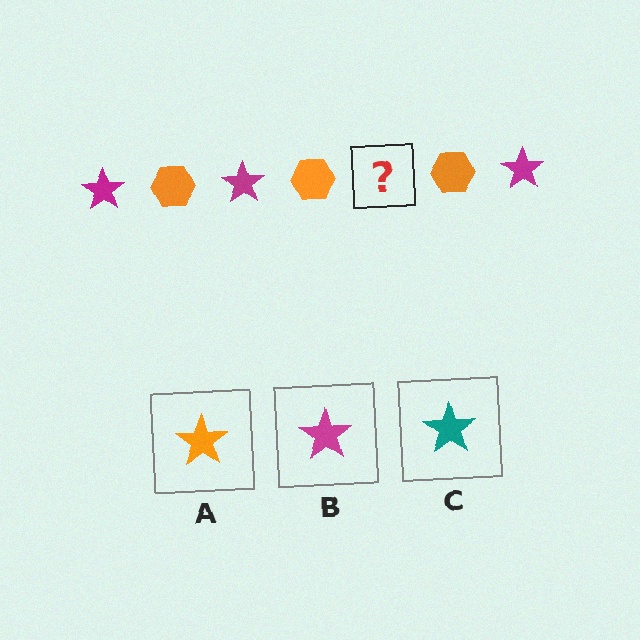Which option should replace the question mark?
Option B.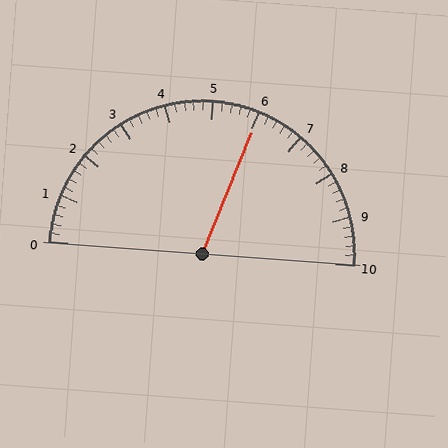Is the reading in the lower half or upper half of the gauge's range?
The reading is in the upper half of the range (0 to 10).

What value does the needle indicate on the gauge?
The needle indicates approximately 6.0.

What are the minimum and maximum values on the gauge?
The gauge ranges from 0 to 10.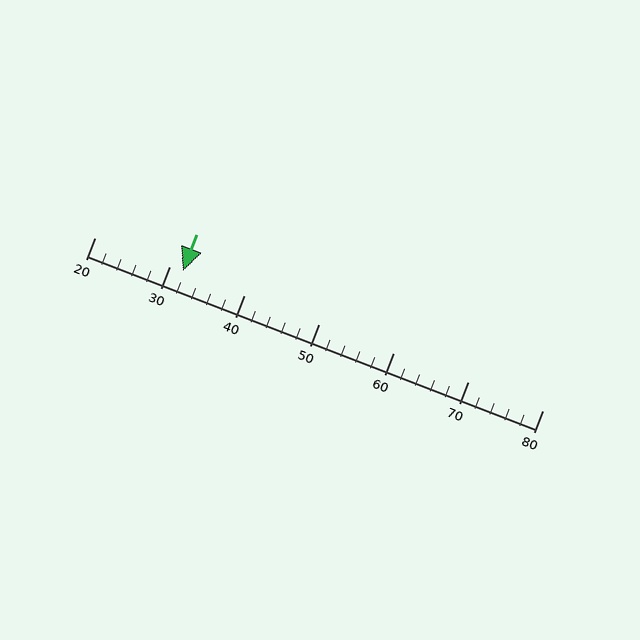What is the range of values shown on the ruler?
The ruler shows values from 20 to 80.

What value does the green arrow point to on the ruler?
The green arrow points to approximately 32.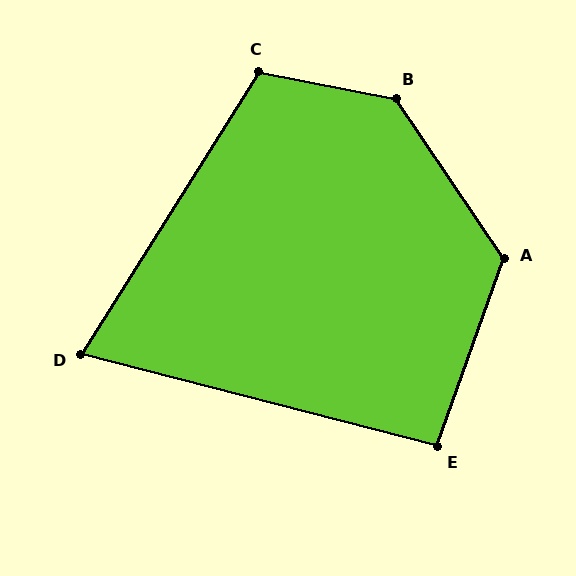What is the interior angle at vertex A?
Approximately 127 degrees (obtuse).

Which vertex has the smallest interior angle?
D, at approximately 72 degrees.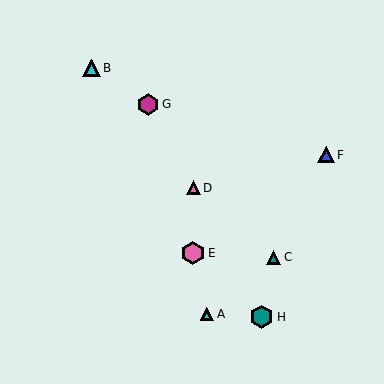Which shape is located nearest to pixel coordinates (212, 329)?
The cyan triangle (labeled A) at (207, 314) is nearest to that location.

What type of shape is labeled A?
Shape A is a cyan triangle.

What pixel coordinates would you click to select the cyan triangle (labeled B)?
Click at (92, 68) to select the cyan triangle B.